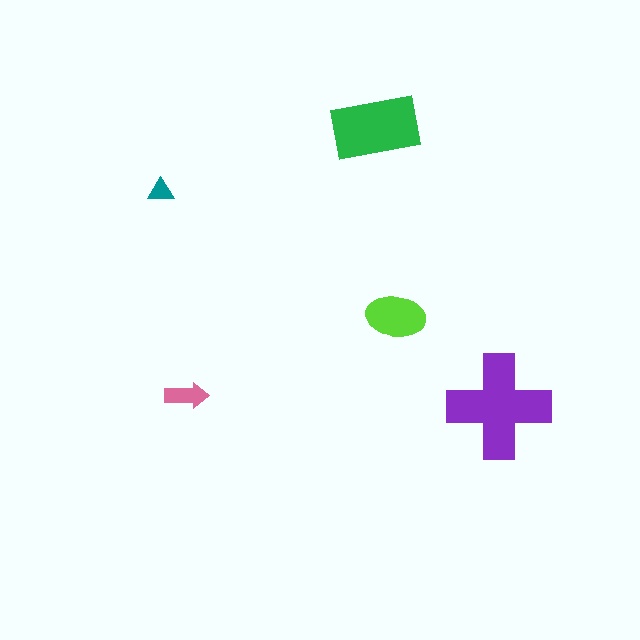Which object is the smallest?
The teal triangle.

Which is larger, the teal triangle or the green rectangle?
The green rectangle.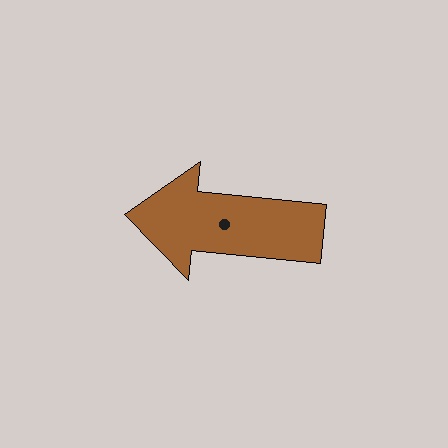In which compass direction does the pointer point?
West.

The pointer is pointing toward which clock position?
Roughly 9 o'clock.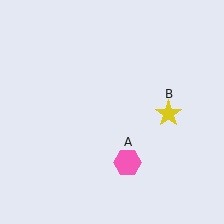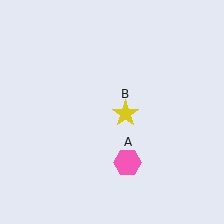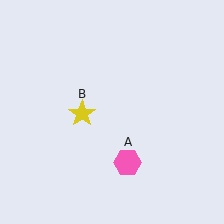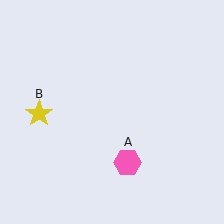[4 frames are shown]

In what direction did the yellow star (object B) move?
The yellow star (object B) moved left.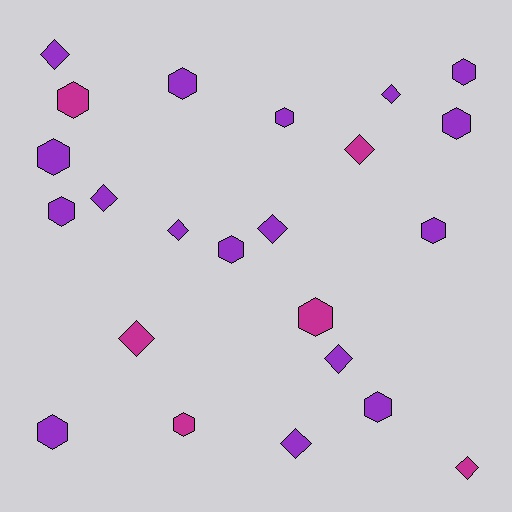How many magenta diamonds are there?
There are 3 magenta diamonds.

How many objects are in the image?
There are 23 objects.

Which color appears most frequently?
Purple, with 17 objects.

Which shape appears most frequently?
Hexagon, with 13 objects.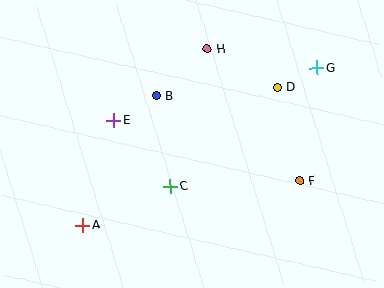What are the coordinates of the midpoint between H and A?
The midpoint between H and A is at (145, 137).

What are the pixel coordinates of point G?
Point G is at (317, 68).